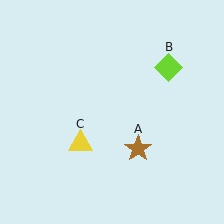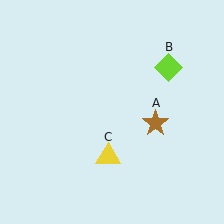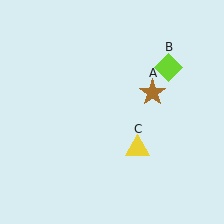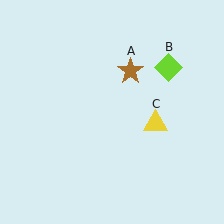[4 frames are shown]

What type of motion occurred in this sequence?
The brown star (object A), yellow triangle (object C) rotated counterclockwise around the center of the scene.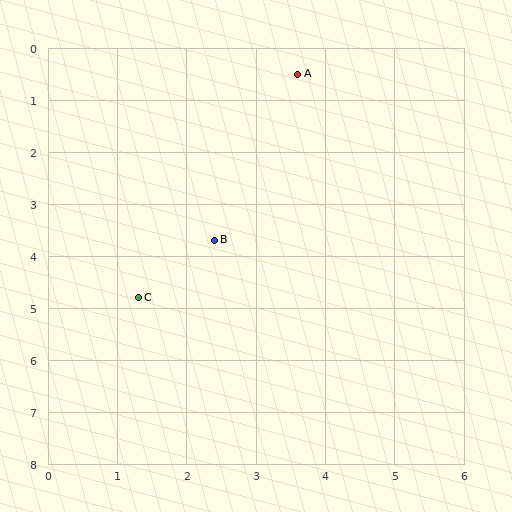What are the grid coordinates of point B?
Point B is at approximately (2.4, 3.7).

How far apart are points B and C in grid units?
Points B and C are about 1.6 grid units apart.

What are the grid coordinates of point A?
Point A is at approximately (3.6, 0.5).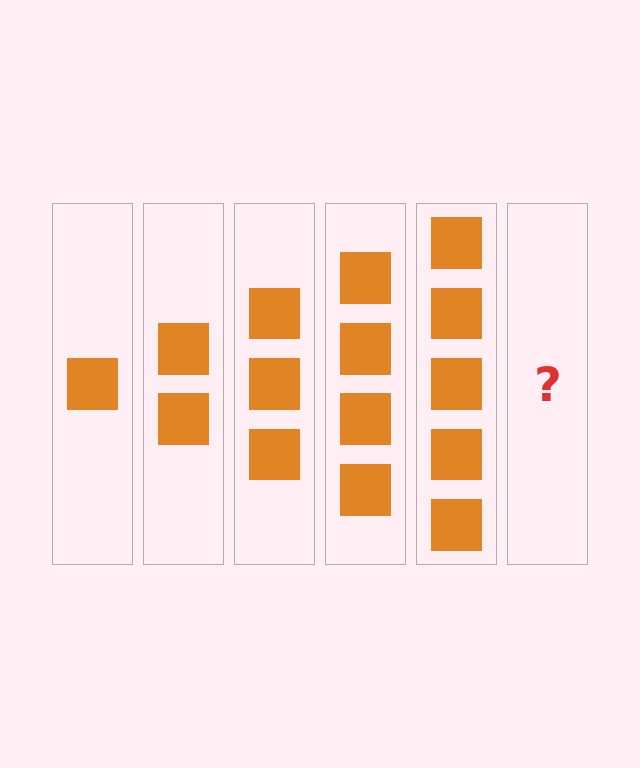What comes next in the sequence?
The next element should be 6 squares.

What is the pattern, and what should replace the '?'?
The pattern is that each step adds one more square. The '?' should be 6 squares.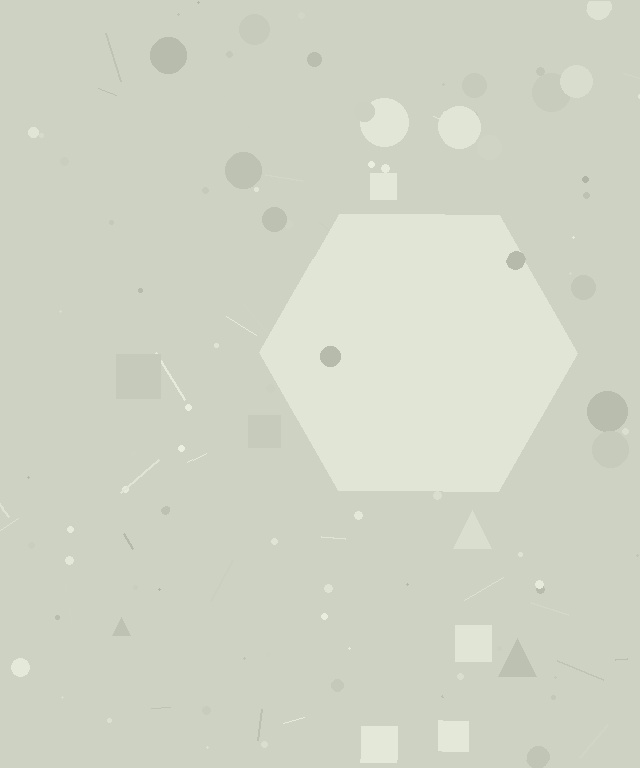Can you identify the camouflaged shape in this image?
The camouflaged shape is a hexagon.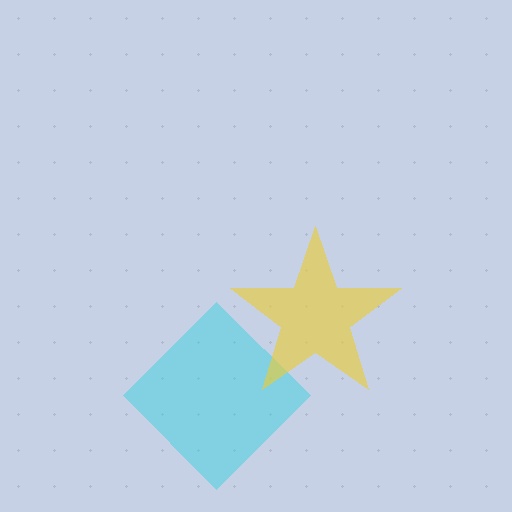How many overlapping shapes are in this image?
There are 2 overlapping shapes in the image.